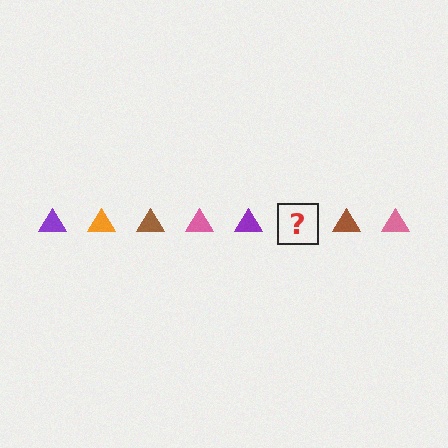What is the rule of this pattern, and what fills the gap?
The rule is that the pattern cycles through purple, orange, brown, pink triangles. The gap should be filled with an orange triangle.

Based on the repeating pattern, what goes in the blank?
The blank should be an orange triangle.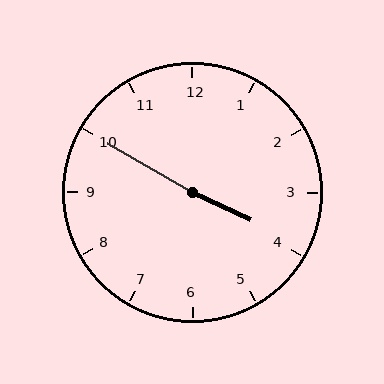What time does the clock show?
3:50.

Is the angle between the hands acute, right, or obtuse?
It is obtuse.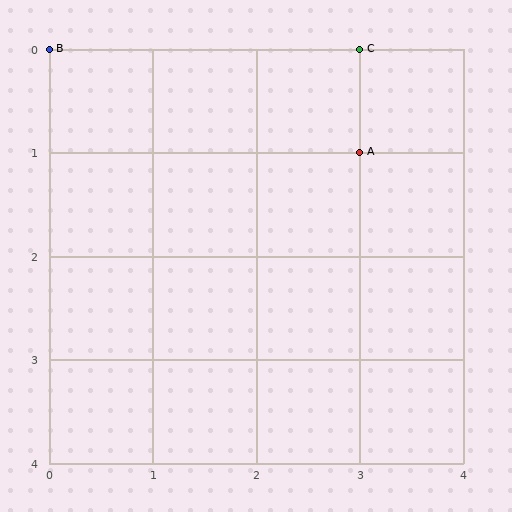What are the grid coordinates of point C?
Point C is at grid coordinates (3, 0).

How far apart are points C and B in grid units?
Points C and B are 3 columns apart.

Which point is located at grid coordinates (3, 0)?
Point C is at (3, 0).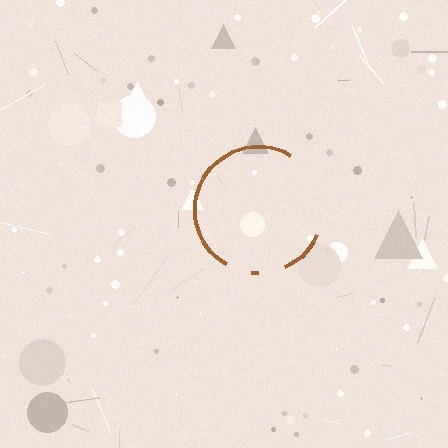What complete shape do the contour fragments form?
The contour fragments form a circle.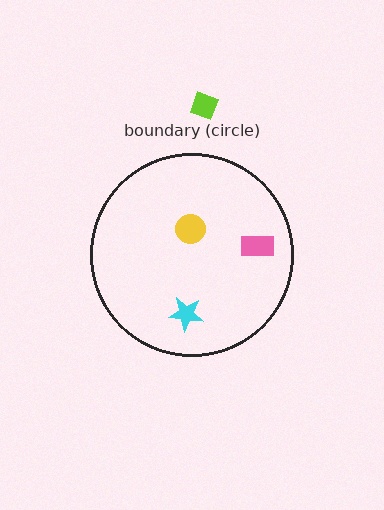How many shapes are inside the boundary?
3 inside, 1 outside.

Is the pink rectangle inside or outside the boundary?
Inside.